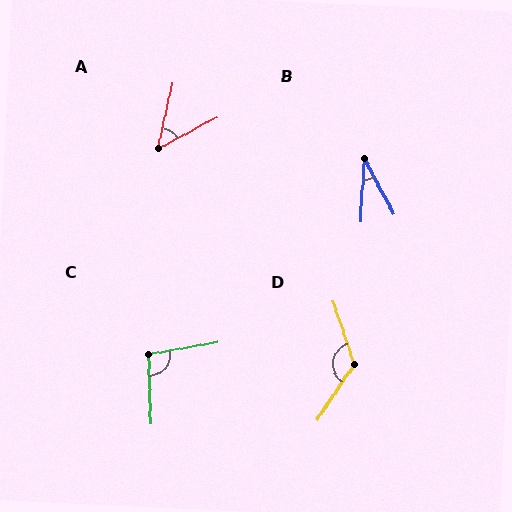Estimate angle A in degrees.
Approximately 49 degrees.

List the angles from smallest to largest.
B (31°), A (49°), C (98°), D (128°).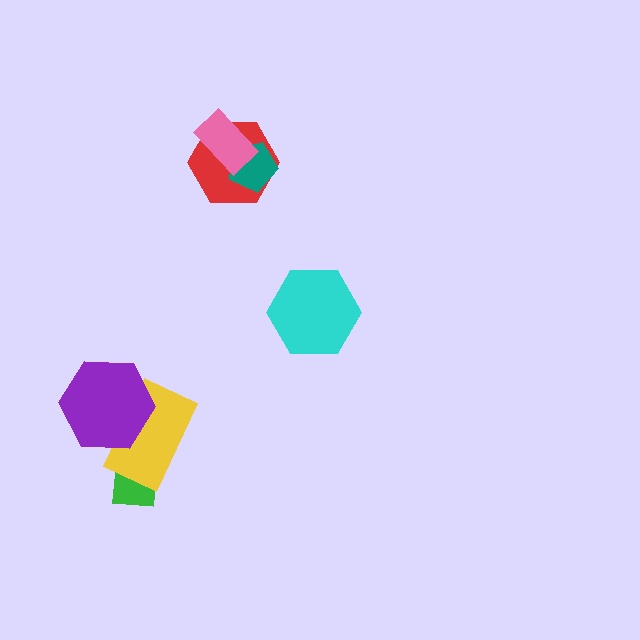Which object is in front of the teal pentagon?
The pink rectangle is in front of the teal pentagon.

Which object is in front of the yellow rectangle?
The purple hexagon is in front of the yellow rectangle.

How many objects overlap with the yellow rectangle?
2 objects overlap with the yellow rectangle.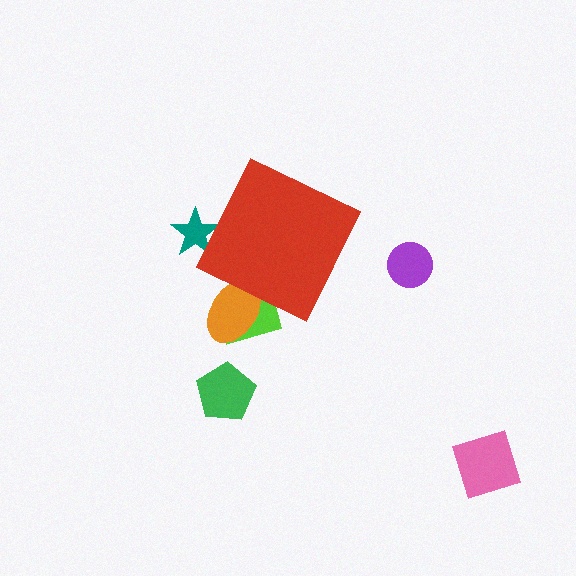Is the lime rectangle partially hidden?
Yes, the lime rectangle is partially hidden behind the red diamond.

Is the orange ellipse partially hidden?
Yes, the orange ellipse is partially hidden behind the red diamond.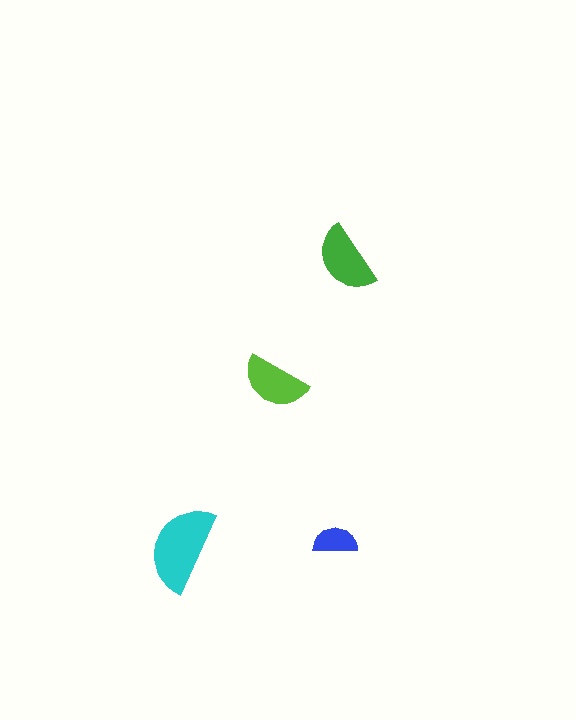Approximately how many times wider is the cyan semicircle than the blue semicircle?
About 2 times wider.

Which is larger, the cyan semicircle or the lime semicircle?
The cyan one.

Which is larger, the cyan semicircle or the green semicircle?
The cyan one.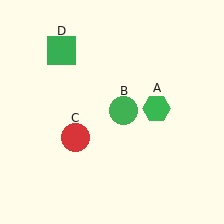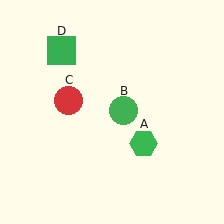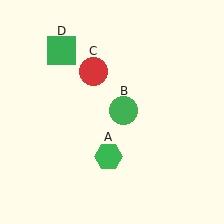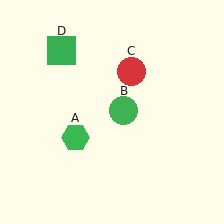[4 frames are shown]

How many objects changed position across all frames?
2 objects changed position: green hexagon (object A), red circle (object C).